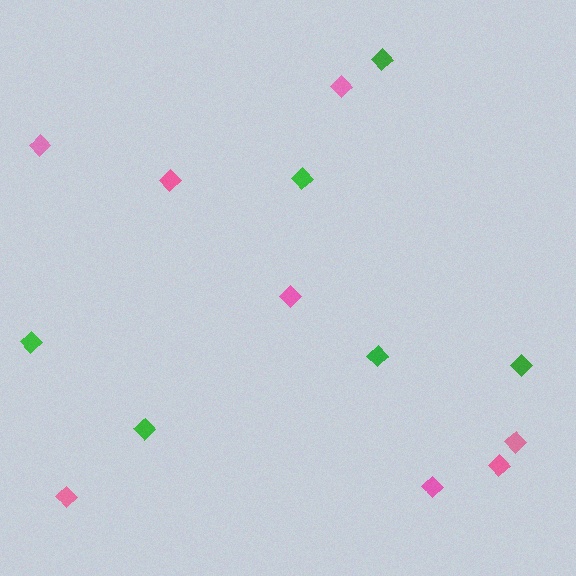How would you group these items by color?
There are 2 groups: one group of pink diamonds (8) and one group of green diamonds (6).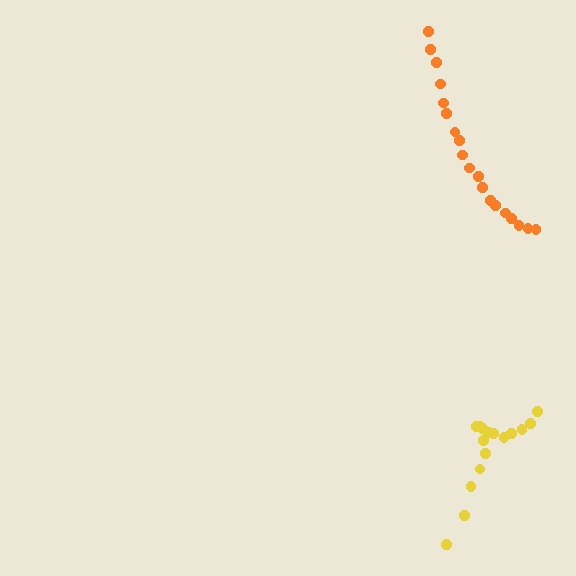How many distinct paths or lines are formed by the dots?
There are 2 distinct paths.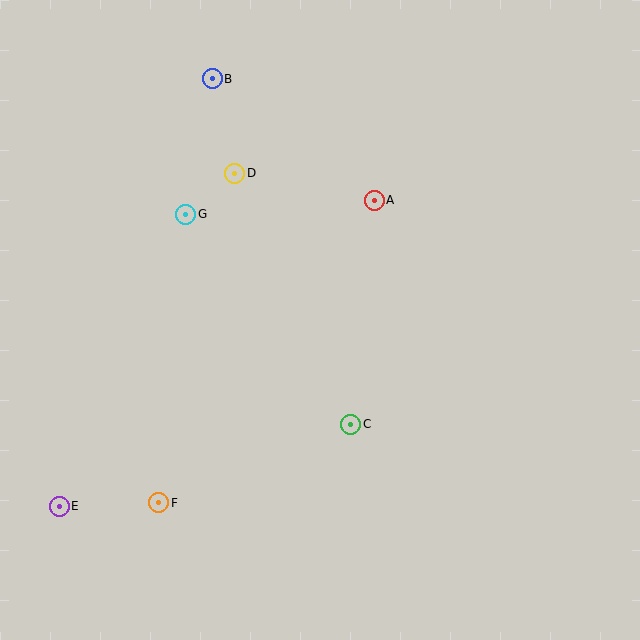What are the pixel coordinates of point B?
Point B is at (212, 79).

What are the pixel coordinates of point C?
Point C is at (351, 424).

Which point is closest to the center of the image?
Point C at (351, 424) is closest to the center.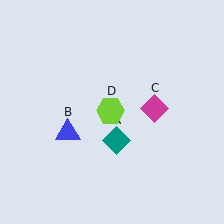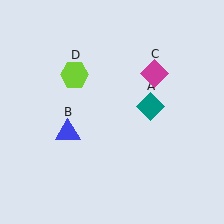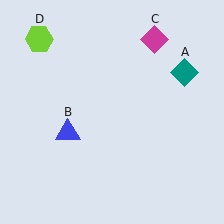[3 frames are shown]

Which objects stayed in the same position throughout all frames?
Blue triangle (object B) remained stationary.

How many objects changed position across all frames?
3 objects changed position: teal diamond (object A), magenta diamond (object C), lime hexagon (object D).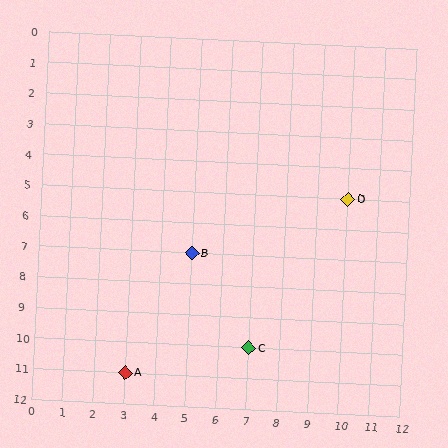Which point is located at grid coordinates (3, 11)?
Point A is at (3, 11).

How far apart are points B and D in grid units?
Points B and D are 5 columns and 2 rows apart (about 5.4 grid units diagonally).